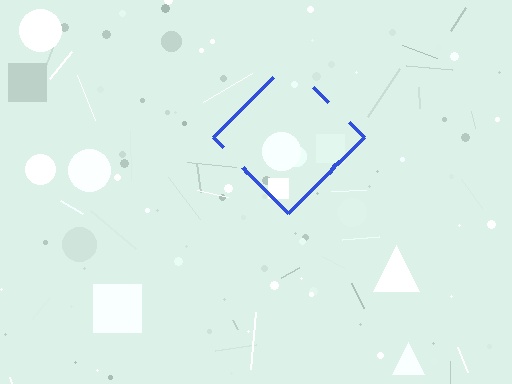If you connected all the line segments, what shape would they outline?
They would outline a diamond.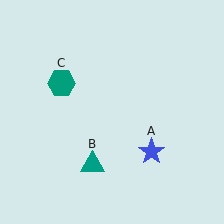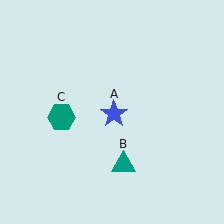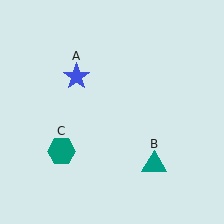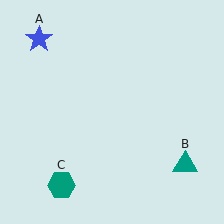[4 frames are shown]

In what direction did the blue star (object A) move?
The blue star (object A) moved up and to the left.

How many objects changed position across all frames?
3 objects changed position: blue star (object A), teal triangle (object B), teal hexagon (object C).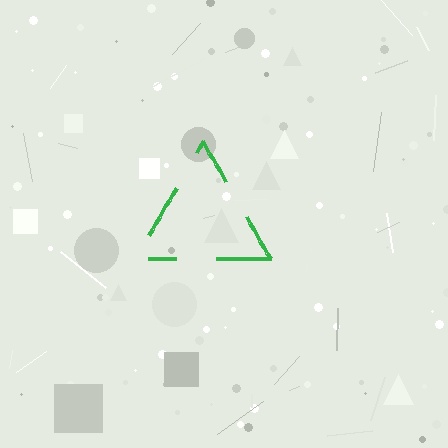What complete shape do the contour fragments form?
The contour fragments form a triangle.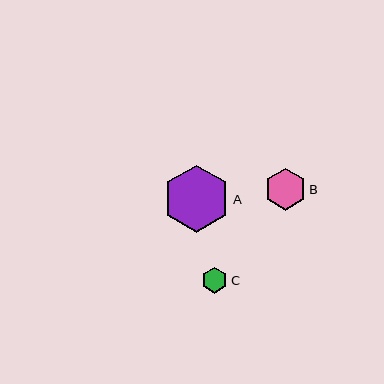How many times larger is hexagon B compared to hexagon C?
Hexagon B is approximately 1.6 times the size of hexagon C.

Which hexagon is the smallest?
Hexagon C is the smallest with a size of approximately 26 pixels.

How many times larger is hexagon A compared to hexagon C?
Hexagon A is approximately 2.6 times the size of hexagon C.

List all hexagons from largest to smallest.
From largest to smallest: A, B, C.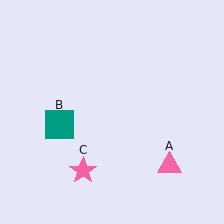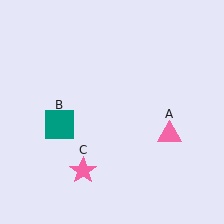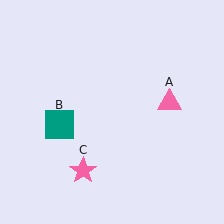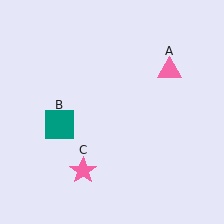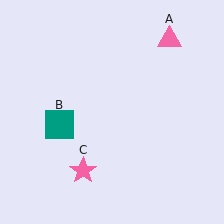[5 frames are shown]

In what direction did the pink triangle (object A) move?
The pink triangle (object A) moved up.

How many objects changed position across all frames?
1 object changed position: pink triangle (object A).